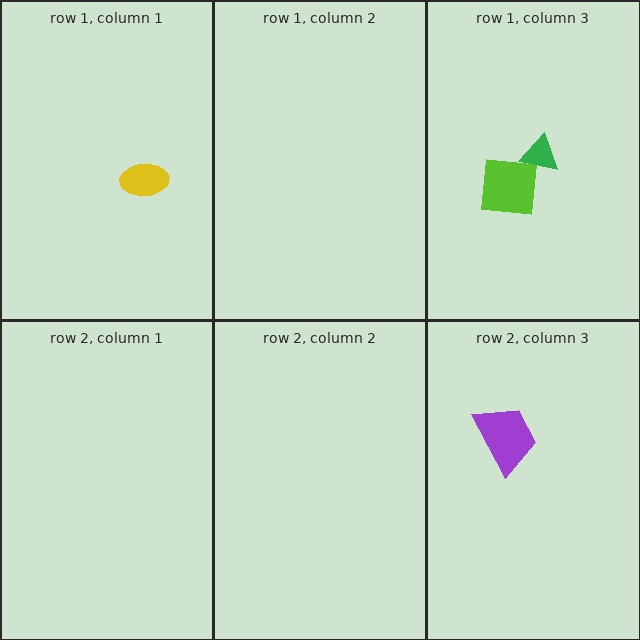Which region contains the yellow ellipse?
The row 1, column 1 region.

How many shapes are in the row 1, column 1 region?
1.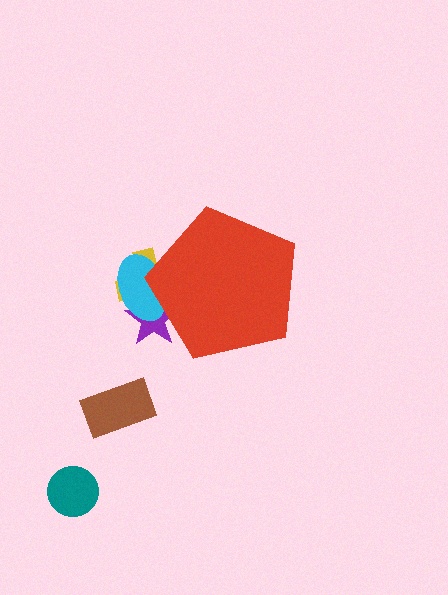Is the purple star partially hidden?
Yes, the purple star is partially hidden behind the red pentagon.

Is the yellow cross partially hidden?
Yes, the yellow cross is partially hidden behind the red pentagon.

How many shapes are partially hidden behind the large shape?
3 shapes are partially hidden.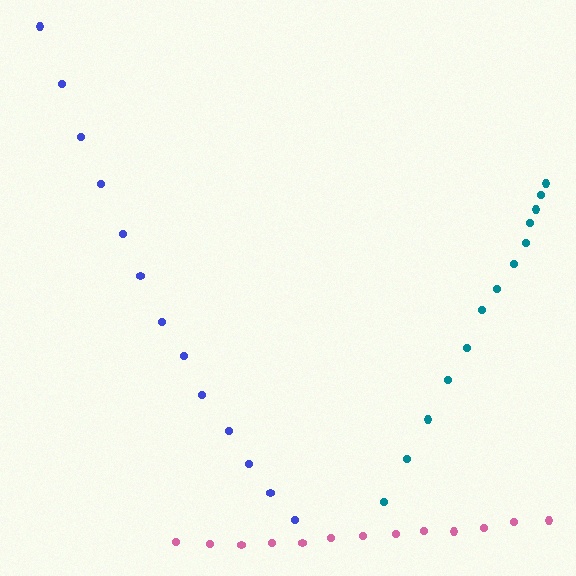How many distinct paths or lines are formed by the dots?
There are 3 distinct paths.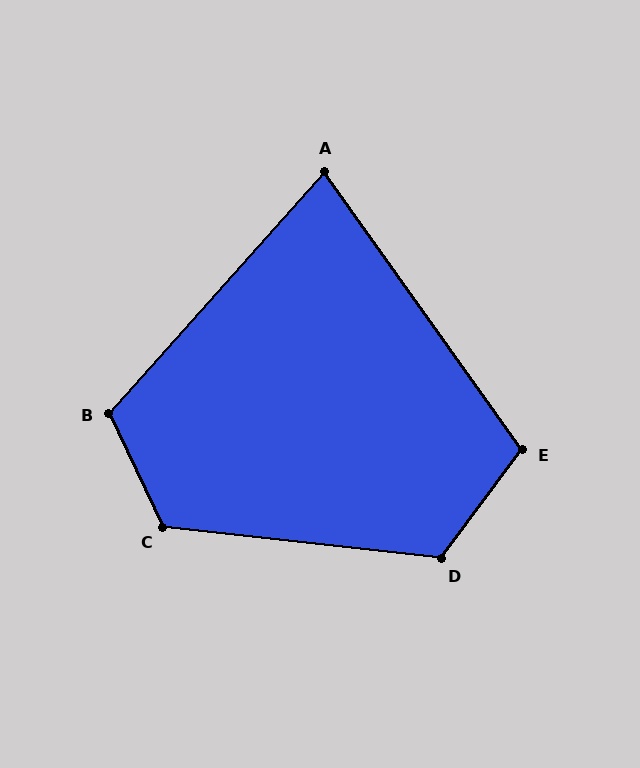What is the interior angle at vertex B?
Approximately 113 degrees (obtuse).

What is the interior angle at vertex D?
Approximately 120 degrees (obtuse).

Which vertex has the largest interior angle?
C, at approximately 122 degrees.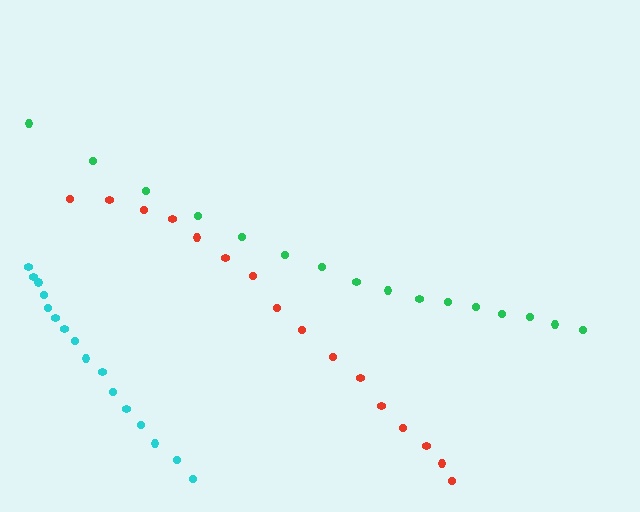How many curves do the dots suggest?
There are 3 distinct paths.